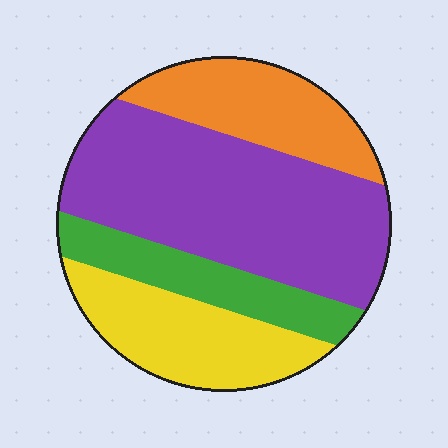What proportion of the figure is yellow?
Yellow takes up about one fifth (1/5) of the figure.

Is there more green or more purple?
Purple.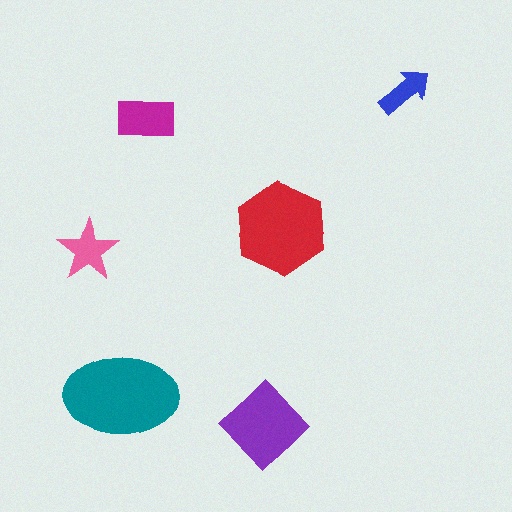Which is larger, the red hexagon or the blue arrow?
The red hexagon.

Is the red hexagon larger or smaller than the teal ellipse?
Smaller.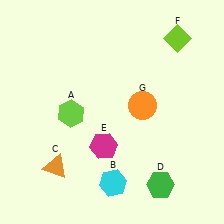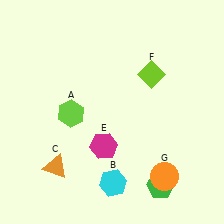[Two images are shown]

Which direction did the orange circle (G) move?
The orange circle (G) moved down.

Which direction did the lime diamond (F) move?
The lime diamond (F) moved down.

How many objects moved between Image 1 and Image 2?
2 objects moved between the two images.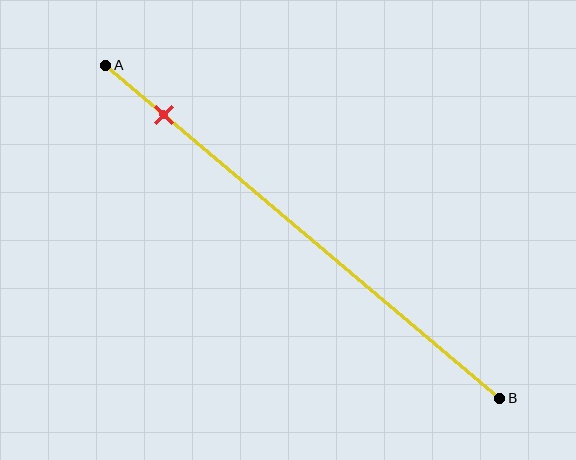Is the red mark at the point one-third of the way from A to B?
No, the mark is at about 15% from A, not at the 33% one-third point.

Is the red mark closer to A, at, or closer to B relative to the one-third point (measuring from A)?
The red mark is closer to point A than the one-third point of segment AB.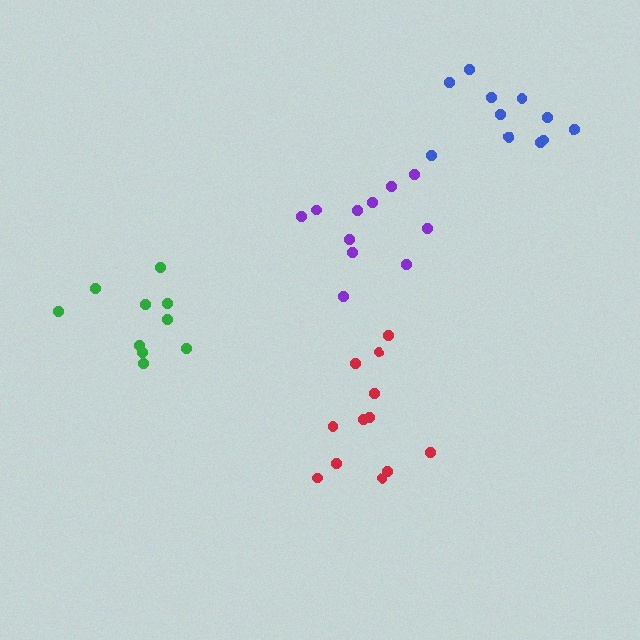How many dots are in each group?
Group 1: 11 dots, Group 2: 12 dots, Group 3: 10 dots, Group 4: 11 dots (44 total).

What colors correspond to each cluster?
The clusters are colored: purple, red, green, blue.